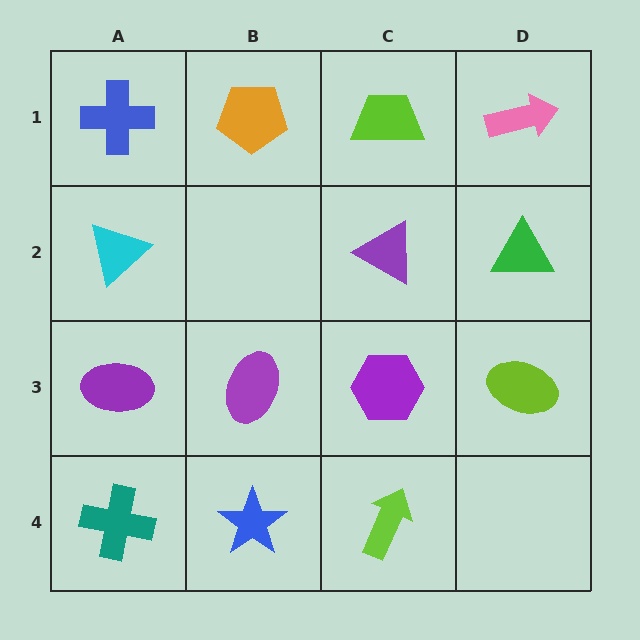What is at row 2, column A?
A cyan triangle.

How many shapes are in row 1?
4 shapes.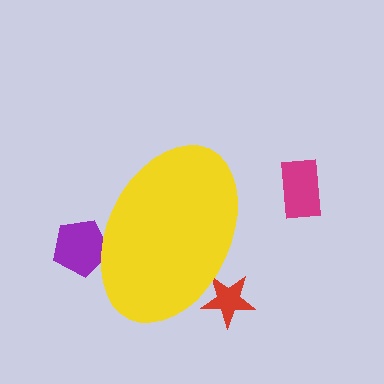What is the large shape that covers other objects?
A yellow ellipse.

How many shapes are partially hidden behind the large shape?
2 shapes are partially hidden.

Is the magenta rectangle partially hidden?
No, the magenta rectangle is fully visible.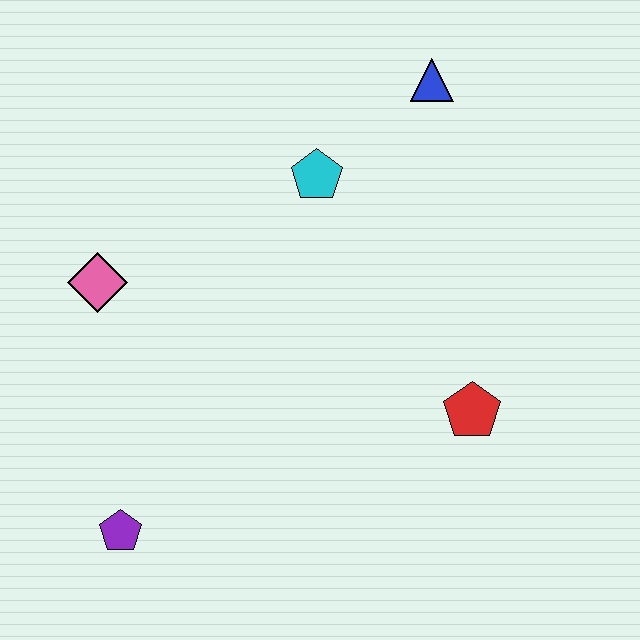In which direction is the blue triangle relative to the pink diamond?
The blue triangle is to the right of the pink diamond.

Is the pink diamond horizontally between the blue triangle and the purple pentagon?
No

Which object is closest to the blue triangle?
The cyan pentagon is closest to the blue triangle.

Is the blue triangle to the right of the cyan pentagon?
Yes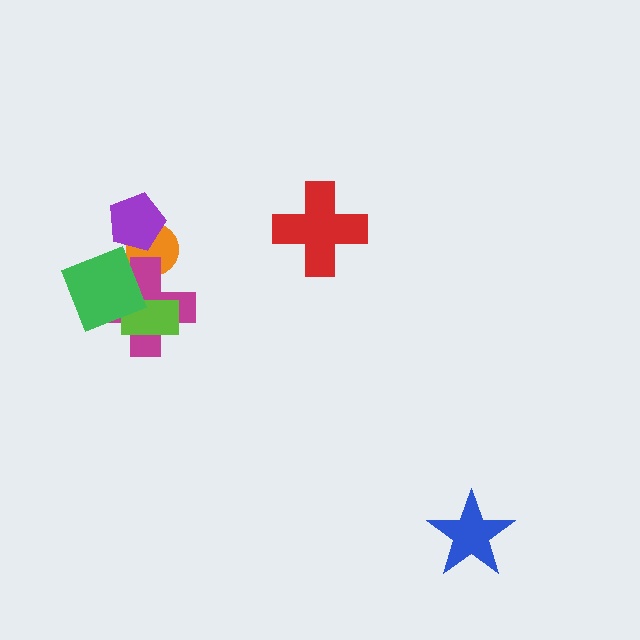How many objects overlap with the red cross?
0 objects overlap with the red cross.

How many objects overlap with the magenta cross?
3 objects overlap with the magenta cross.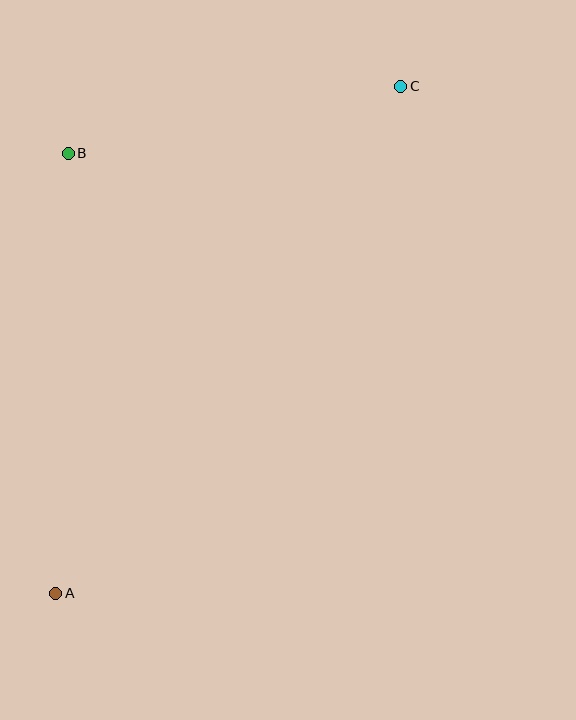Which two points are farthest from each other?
Points A and C are farthest from each other.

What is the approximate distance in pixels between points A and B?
The distance between A and B is approximately 440 pixels.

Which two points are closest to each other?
Points B and C are closest to each other.